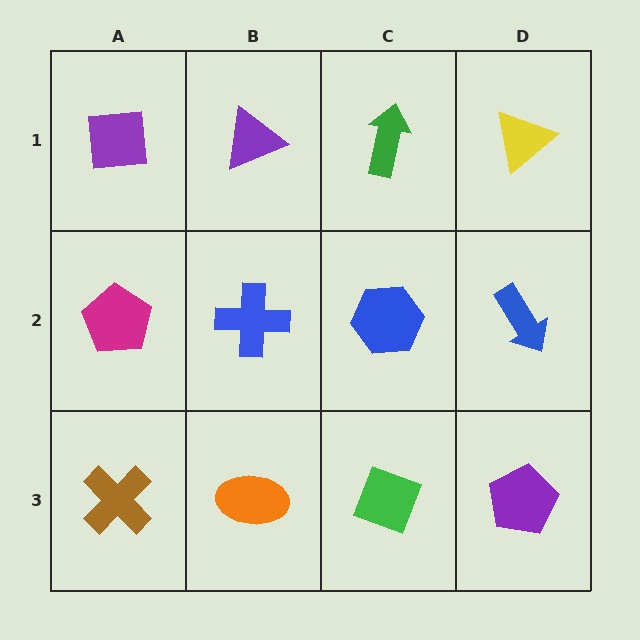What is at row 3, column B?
An orange ellipse.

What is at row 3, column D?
A purple pentagon.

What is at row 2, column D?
A blue arrow.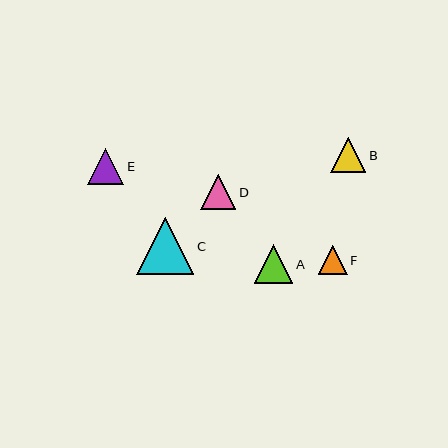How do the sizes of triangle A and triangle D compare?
Triangle A and triangle D are approximately the same size.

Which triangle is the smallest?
Triangle F is the smallest with a size of approximately 29 pixels.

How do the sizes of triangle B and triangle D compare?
Triangle B and triangle D are approximately the same size.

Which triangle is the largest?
Triangle C is the largest with a size of approximately 57 pixels.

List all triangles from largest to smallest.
From largest to smallest: C, A, E, B, D, F.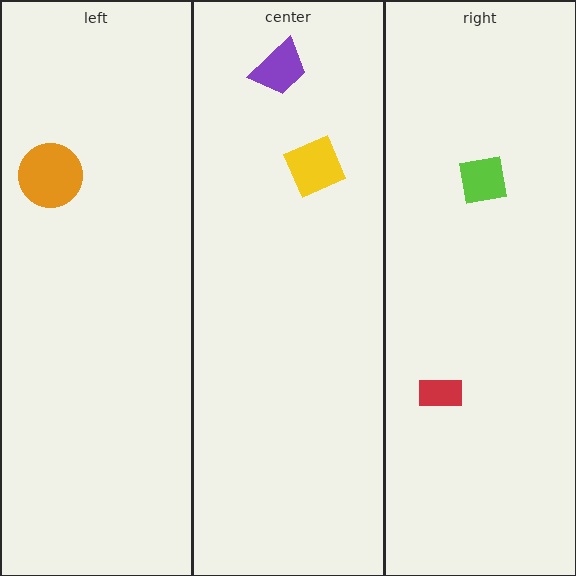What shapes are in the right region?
The red rectangle, the lime square.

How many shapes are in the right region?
2.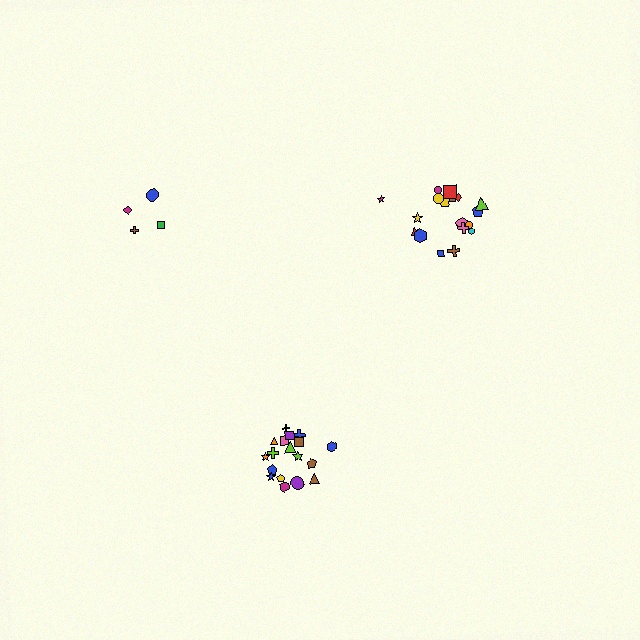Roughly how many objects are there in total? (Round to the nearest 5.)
Roughly 40 objects in total.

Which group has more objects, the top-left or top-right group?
The top-right group.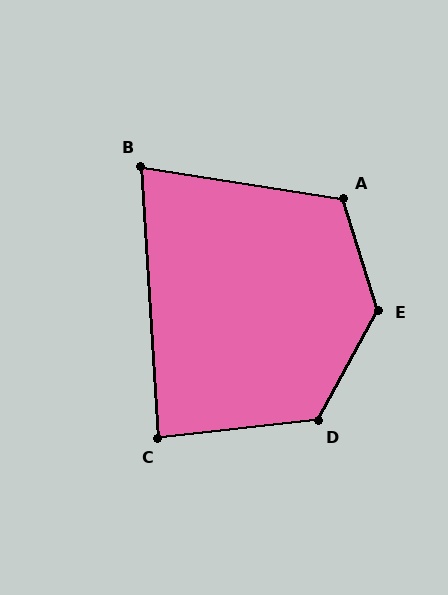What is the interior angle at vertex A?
Approximately 116 degrees (obtuse).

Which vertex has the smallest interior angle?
B, at approximately 77 degrees.